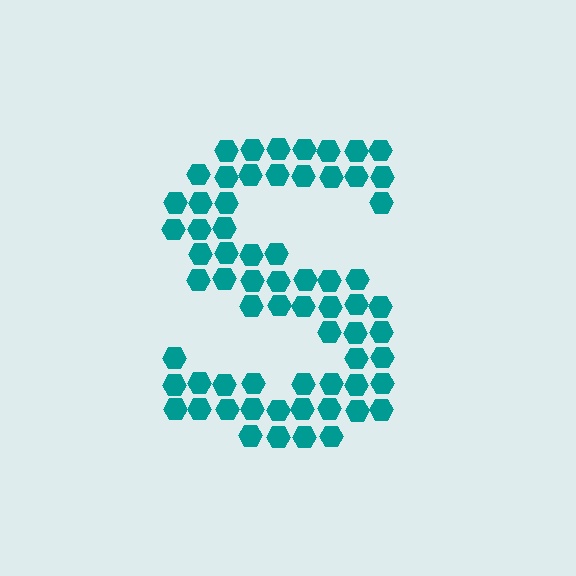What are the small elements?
The small elements are hexagons.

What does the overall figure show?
The overall figure shows the letter S.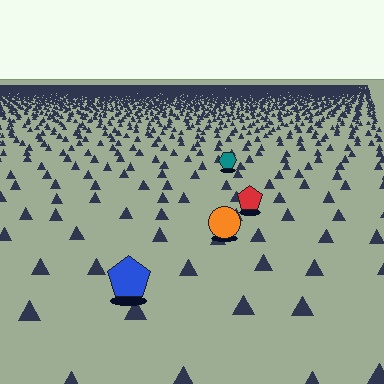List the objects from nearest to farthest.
From nearest to farthest: the blue pentagon, the orange circle, the red pentagon, the teal hexagon.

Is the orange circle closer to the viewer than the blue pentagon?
No. The blue pentagon is closer — you can tell from the texture gradient: the ground texture is coarser near it.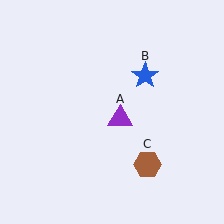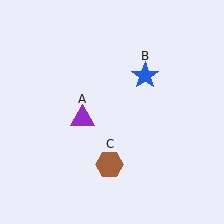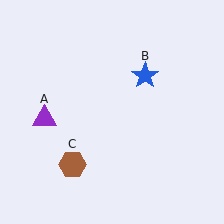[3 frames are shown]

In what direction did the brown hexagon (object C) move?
The brown hexagon (object C) moved left.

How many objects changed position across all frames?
2 objects changed position: purple triangle (object A), brown hexagon (object C).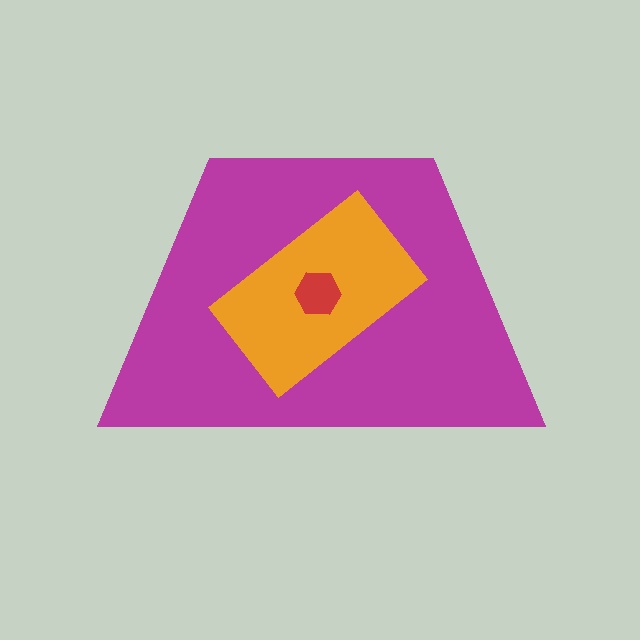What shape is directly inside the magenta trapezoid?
The orange rectangle.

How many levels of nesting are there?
3.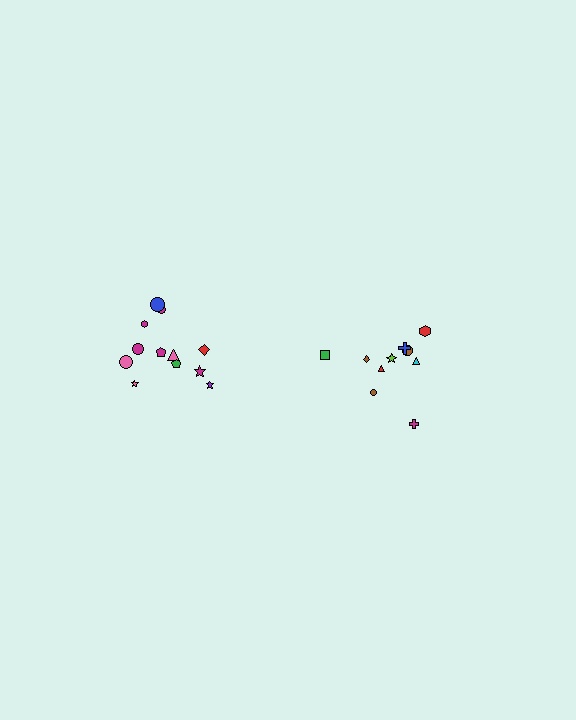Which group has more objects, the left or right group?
The left group.